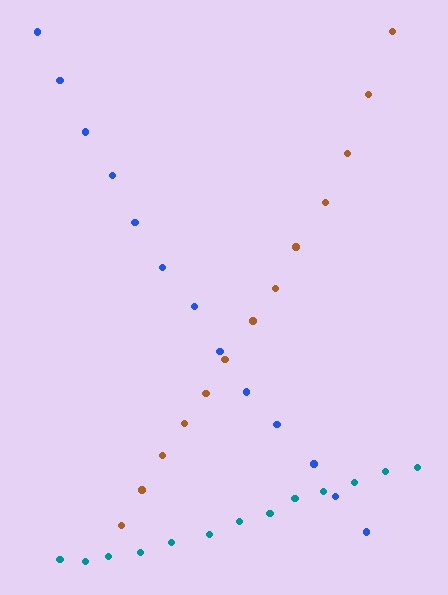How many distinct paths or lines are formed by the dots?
There are 3 distinct paths.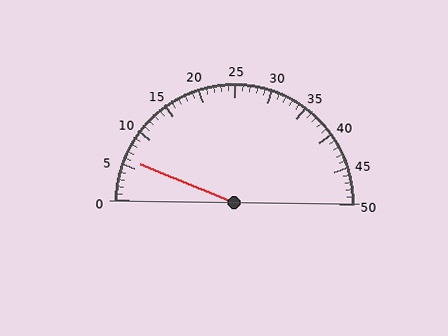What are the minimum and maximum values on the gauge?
The gauge ranges from 0 to 50.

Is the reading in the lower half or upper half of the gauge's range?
The reading is in the lower half of the range (0 to 50).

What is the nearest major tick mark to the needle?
The nearest major tick mark is 5.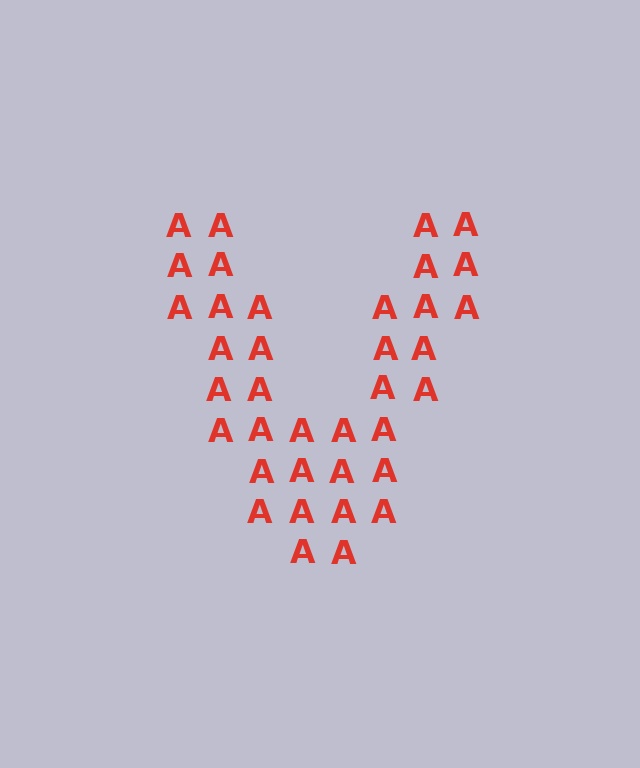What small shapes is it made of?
It is made of small letter A's.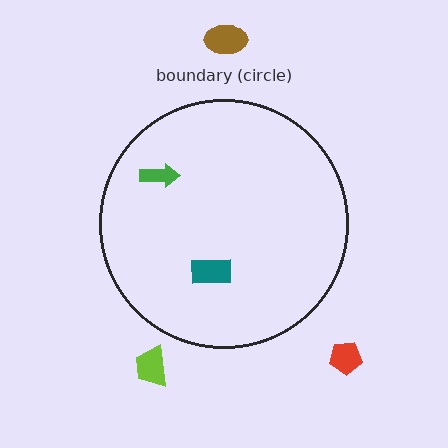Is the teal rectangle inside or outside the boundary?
Inside.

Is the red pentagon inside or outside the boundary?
Outside.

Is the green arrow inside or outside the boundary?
Inside.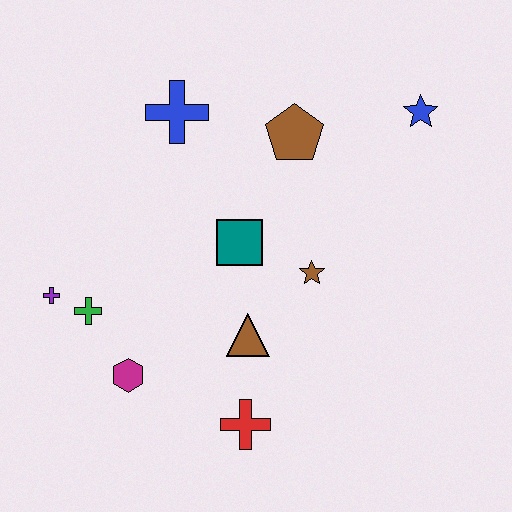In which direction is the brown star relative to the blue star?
The brown star is below the blue star.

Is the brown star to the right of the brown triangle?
Yes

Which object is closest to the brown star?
The teal square is closest to the brown star.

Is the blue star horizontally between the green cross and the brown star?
No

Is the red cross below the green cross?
Yes